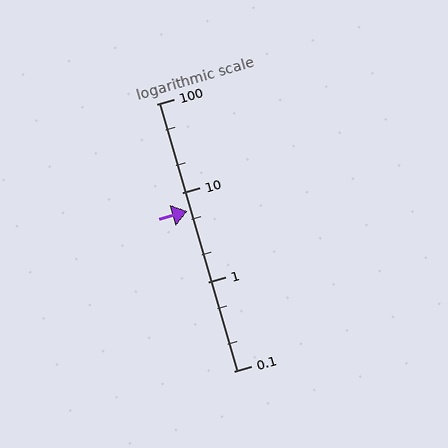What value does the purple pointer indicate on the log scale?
The pointer indicates approximately 6.2.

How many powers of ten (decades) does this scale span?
The scale spans 3 decades, from 0.1 to 100.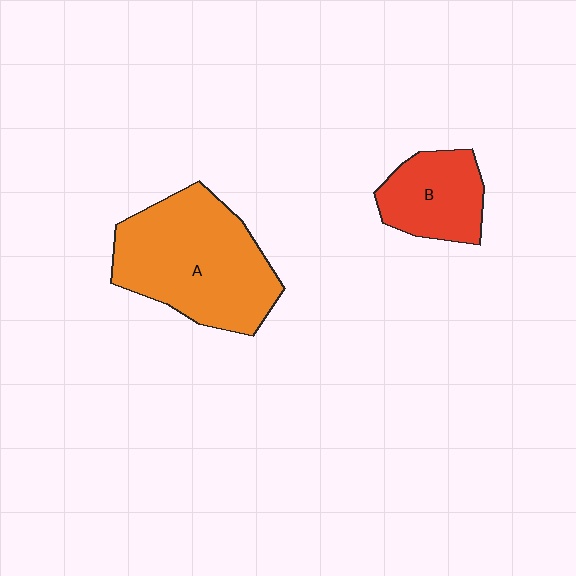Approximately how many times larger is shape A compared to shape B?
Approximately 2.0 times.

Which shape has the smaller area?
Shape B (red).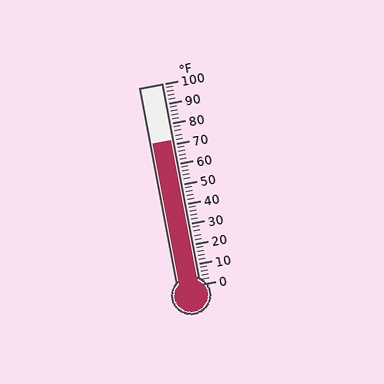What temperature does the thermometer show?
The thermometer shows approximately 72°F.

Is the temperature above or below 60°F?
The temperature is above 60°F.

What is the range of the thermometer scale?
The thermometer scale ranges from 0°F to 100°F.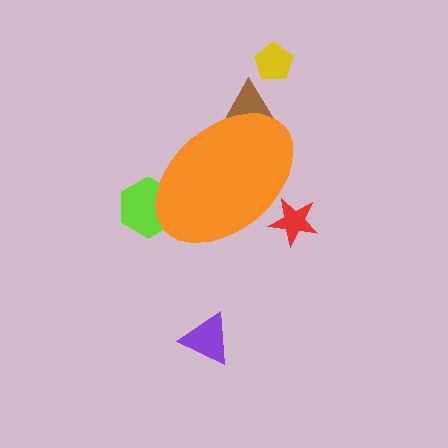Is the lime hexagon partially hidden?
Yes, the lime hexagon is partially hidden behind the orange ellipse.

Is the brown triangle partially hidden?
Yes, the brown triangle is partially hidden behind the orange ellipse.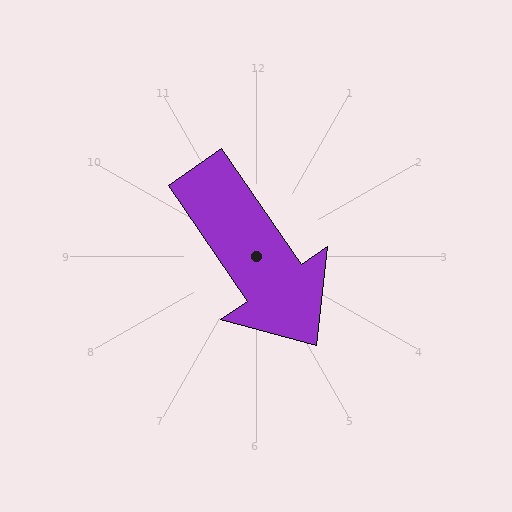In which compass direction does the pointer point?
Southeast.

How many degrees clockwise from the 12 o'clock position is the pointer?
Approximately 146 degrees.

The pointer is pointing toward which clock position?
Roughly 5 o'clock.